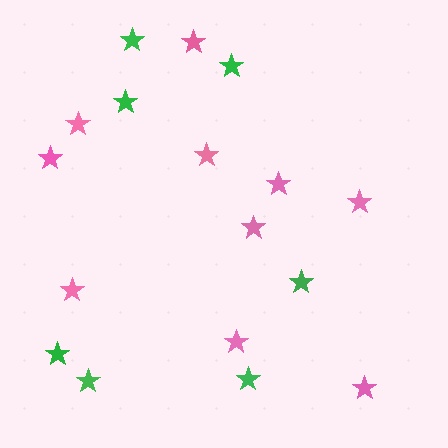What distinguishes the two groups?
There are 2 groups: one group of pink stars (10) and one group of green stars (7).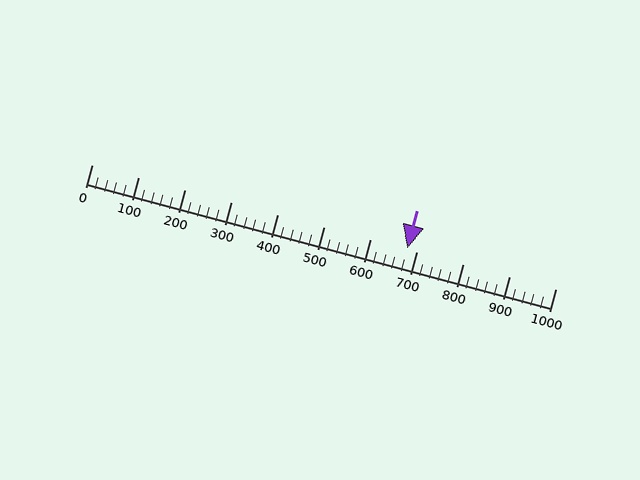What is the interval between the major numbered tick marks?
The major tick marks are spaced 100 units apart.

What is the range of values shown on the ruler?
The ruler shows values from 0 to 1000.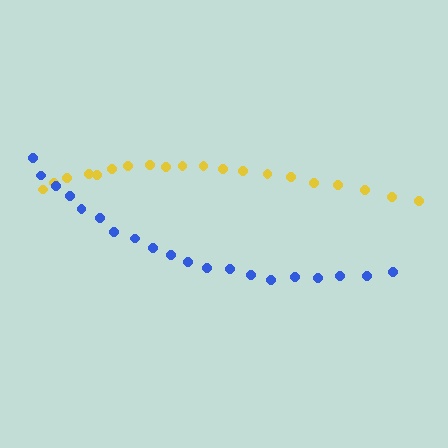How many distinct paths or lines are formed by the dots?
There are 2 distinct paths.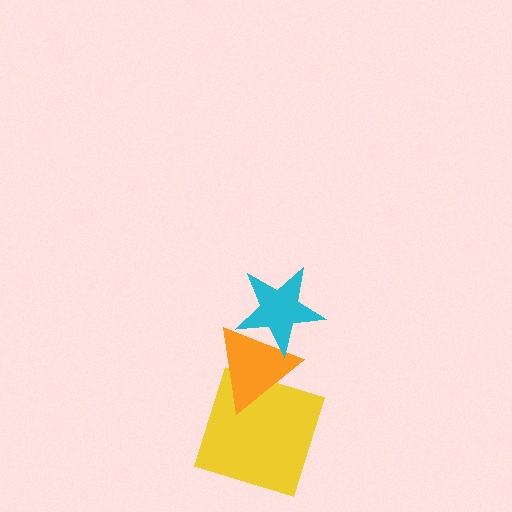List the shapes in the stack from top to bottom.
From top to bottom: the cyan star, the orange triangle, the yellow square.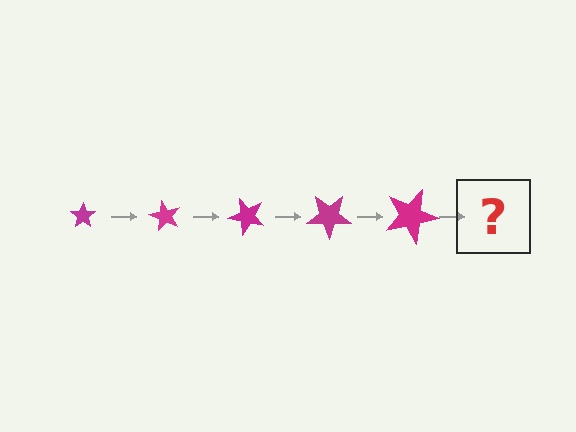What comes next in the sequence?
The next element should be a star, larger than the previous one and rotated 300 degrees from the start.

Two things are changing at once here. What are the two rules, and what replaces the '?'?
The two rules are that the star grows larger each step and it rotates 60 degrees each step. The '?' should be a star, larger than the previous one and rotated 300 degrees from the start.